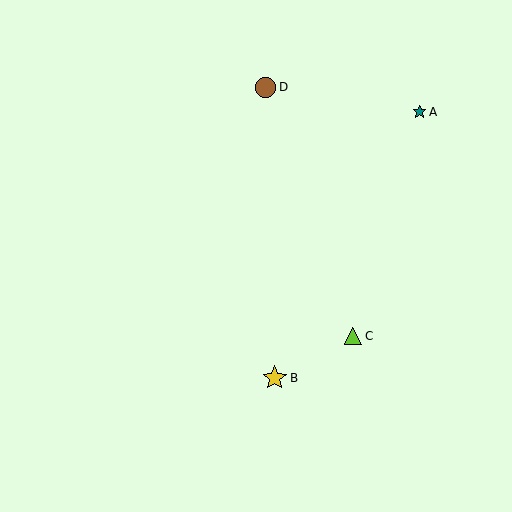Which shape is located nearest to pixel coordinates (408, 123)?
The teal star (labeled A) at (420, 112) is nearest to that location.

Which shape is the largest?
The yellow star (labeled B) is the largest.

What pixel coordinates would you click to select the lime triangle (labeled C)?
Click at (353, 336) to select the lime triangle C.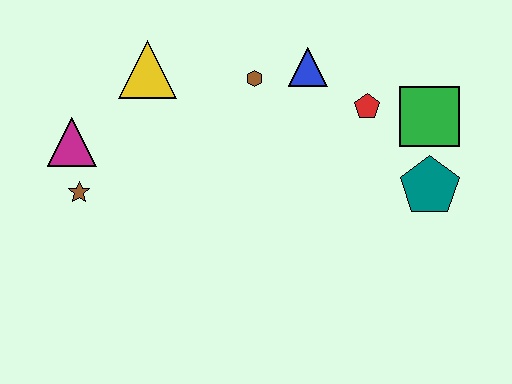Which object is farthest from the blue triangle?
The brown star is farthest from the blue triangle.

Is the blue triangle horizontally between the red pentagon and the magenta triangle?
Yes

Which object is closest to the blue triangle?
The brown hexagon is closest to the blue triangle.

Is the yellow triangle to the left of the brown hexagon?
Yes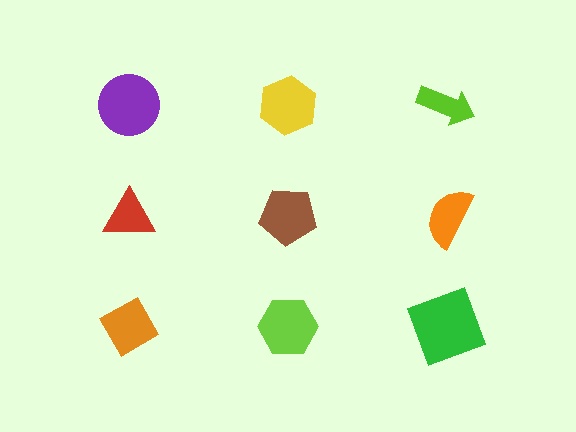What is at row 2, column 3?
An orange semicircle.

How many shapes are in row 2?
3 shapes.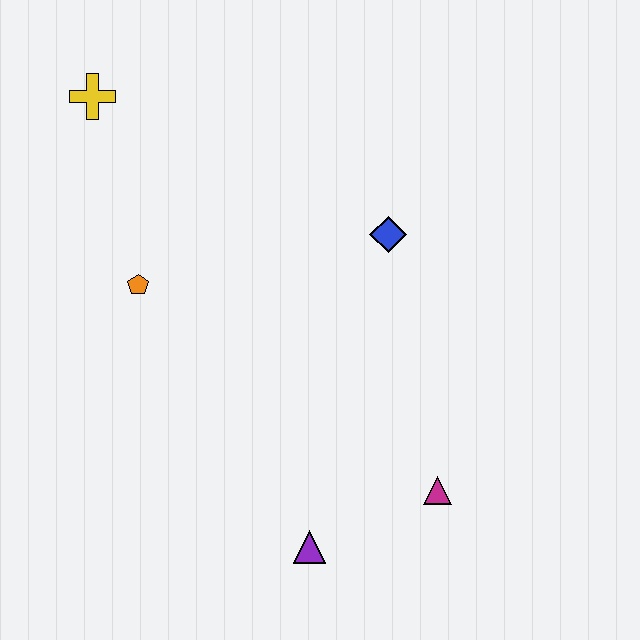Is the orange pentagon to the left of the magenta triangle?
Yes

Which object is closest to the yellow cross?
The orange pentagon is closest to the yellow cross.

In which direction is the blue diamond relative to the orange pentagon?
The blue diamond is to the right of the orange pentagon.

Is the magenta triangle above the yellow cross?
No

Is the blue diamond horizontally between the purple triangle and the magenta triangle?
Yes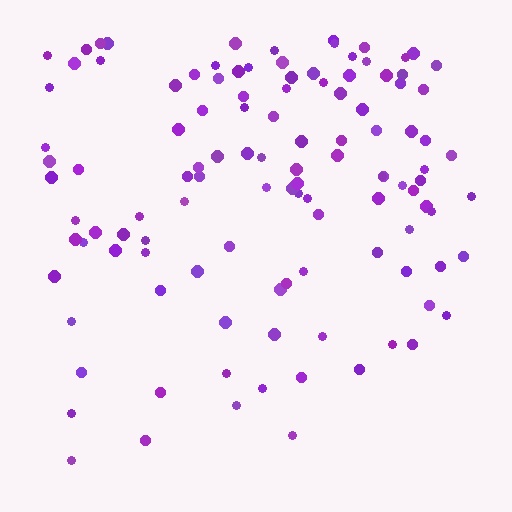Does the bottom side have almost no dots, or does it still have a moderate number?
Still a moderate number, just noticeably fewer than the top.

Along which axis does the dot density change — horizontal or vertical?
Vertical.